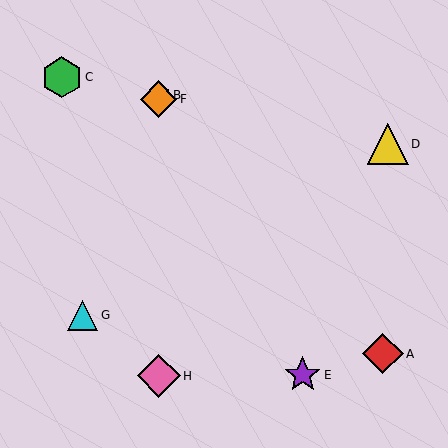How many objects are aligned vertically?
3 objects (B, F, H) are aligned vertically.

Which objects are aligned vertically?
Objects B, F, H are aligned vertically.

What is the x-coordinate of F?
Object F is at x≈159.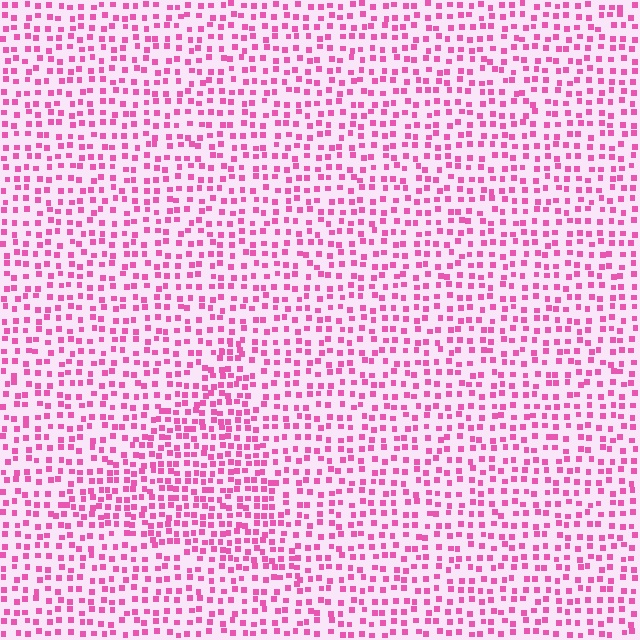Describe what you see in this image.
The image contains small pink elements arranged at two different densities. A triangle-shaped region is visible where the elements are more densely packed than the surrounding area.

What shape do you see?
I see a triangle.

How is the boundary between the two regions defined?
The boundary is defined by a change in element density (approximately 1.6x ratio). All elements are the same color, size, and shape.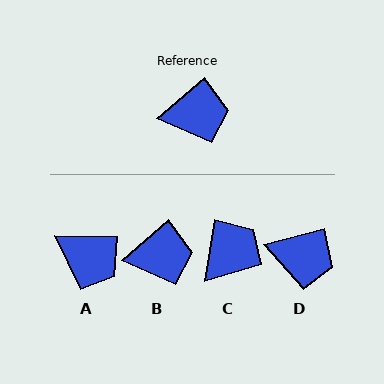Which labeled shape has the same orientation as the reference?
B.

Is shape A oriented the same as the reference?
No, it is off by about 41 degrees.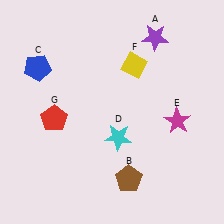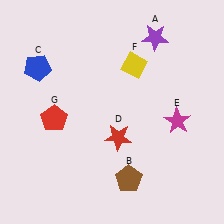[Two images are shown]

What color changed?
The star (D) changed from cyan in Image 1 to red in Image 2.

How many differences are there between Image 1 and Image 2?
There is 1 difference between the two images.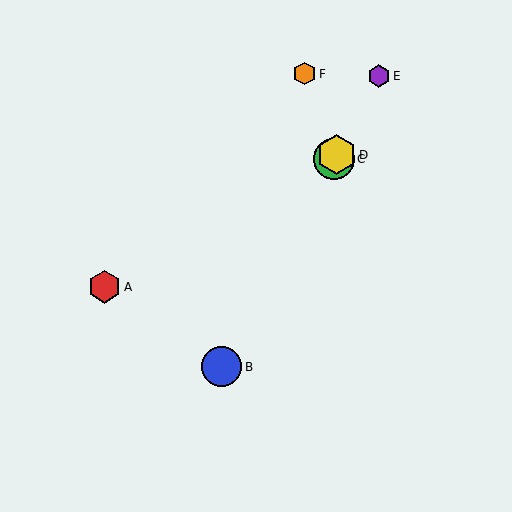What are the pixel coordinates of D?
Object D is at (336, 155).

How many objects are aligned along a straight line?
4 objects (B, C, D, E) are aligned along a straight line.